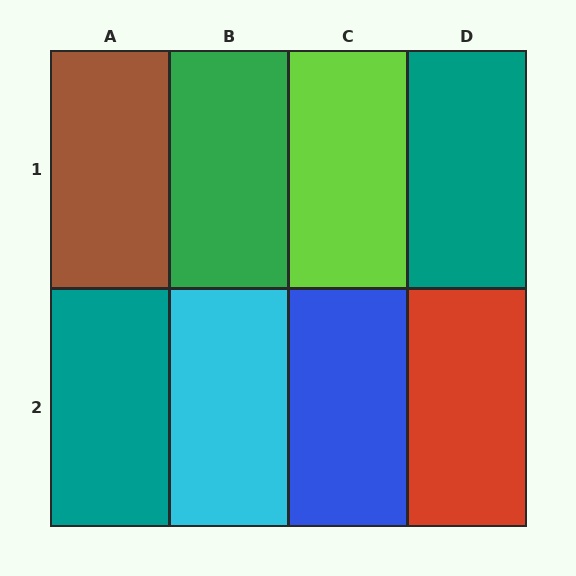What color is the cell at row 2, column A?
Teal.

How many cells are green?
1 cell is green.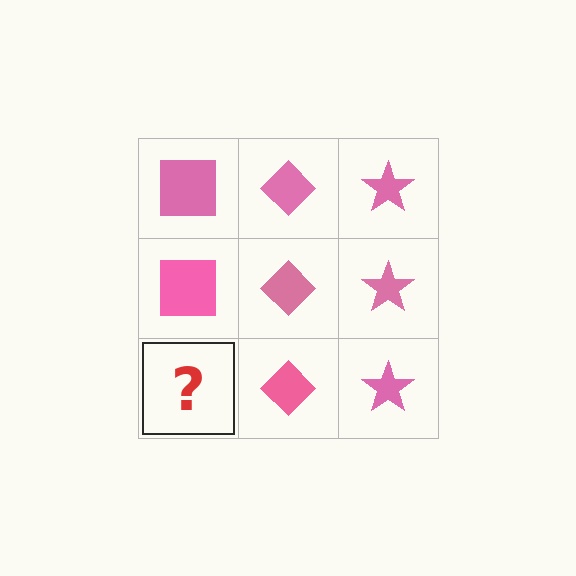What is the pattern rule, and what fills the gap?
The rule is that each column has a consistent shape. The gap should be filled with a pink square.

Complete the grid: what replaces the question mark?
The question mark should be replaced with a pink square.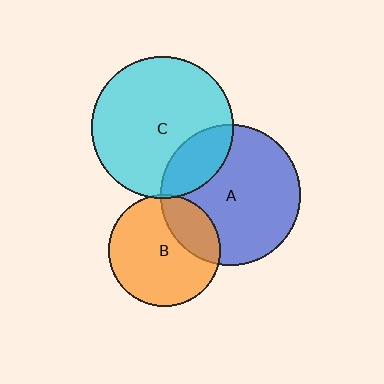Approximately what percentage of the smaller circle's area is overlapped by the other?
Approximately 25%.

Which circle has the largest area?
Circle C (cyan).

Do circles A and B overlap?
Yes.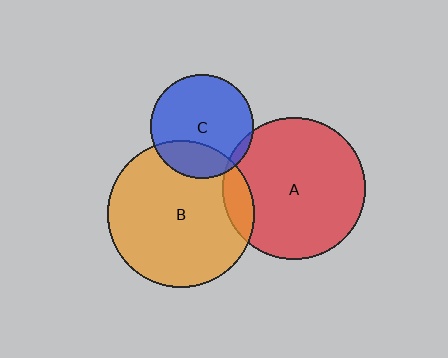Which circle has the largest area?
Circle B (orange).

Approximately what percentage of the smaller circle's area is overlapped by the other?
Approximately 5%.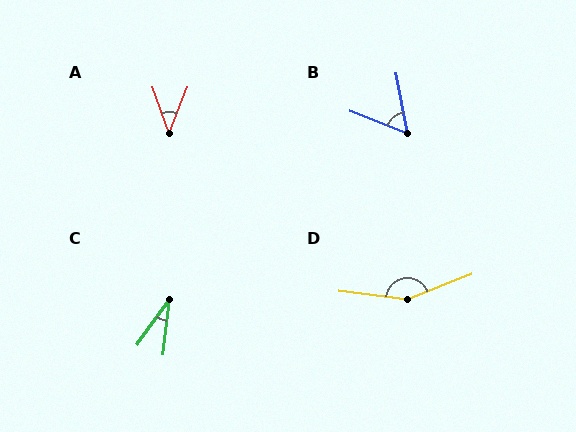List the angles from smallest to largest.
C (28°), A (41°), B (58°), D (151°).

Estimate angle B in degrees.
Approximately 58 degrees.